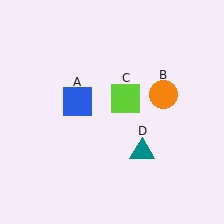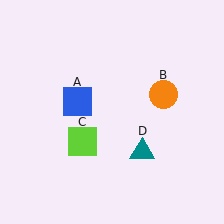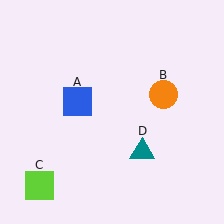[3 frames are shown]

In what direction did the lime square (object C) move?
The lime square (object C) moved down and to the left.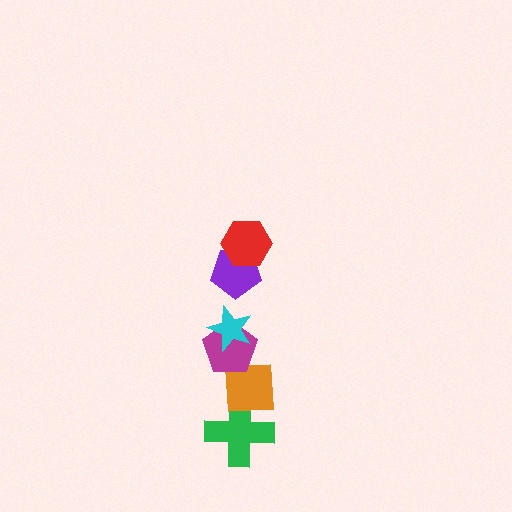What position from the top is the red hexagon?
The red hexagon is 1st from the top.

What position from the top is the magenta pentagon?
The magenta pentagon is 4th from the top.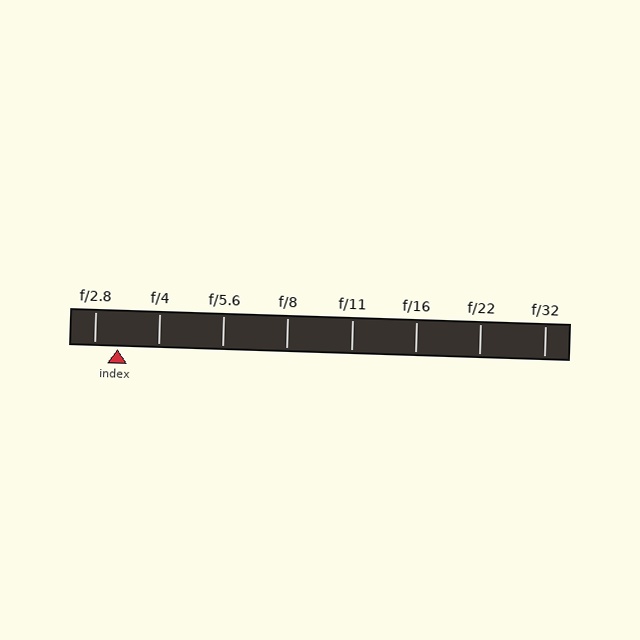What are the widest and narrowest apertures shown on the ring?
The widest aperture shown is f/2.8 and the narrowest is f/32.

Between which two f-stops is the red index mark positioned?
The index mark is between f/2.8 and f/4.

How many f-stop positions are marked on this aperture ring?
There are 8 f-stop positions marked.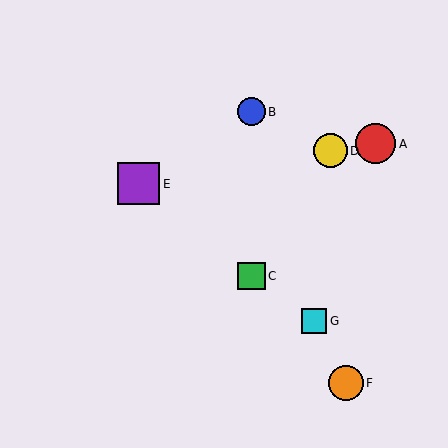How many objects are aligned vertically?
2 objects (B, C) are aligned vertically.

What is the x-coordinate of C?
Object C is at x≈251.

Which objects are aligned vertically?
Objects B, C are aligned vertically.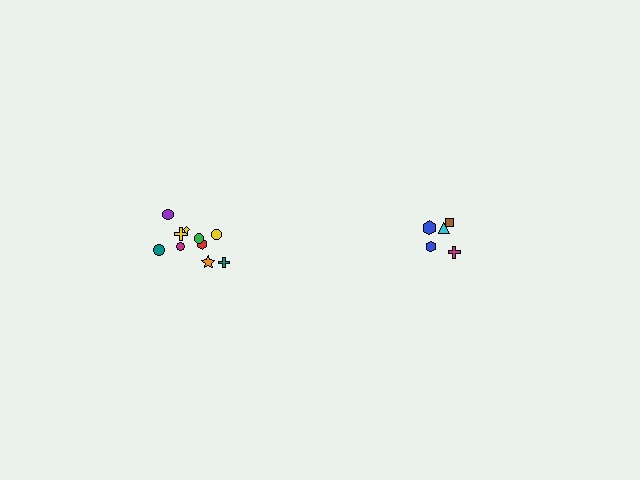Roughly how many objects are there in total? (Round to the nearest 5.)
Roughly 15 objects in total.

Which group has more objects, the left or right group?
The left group.